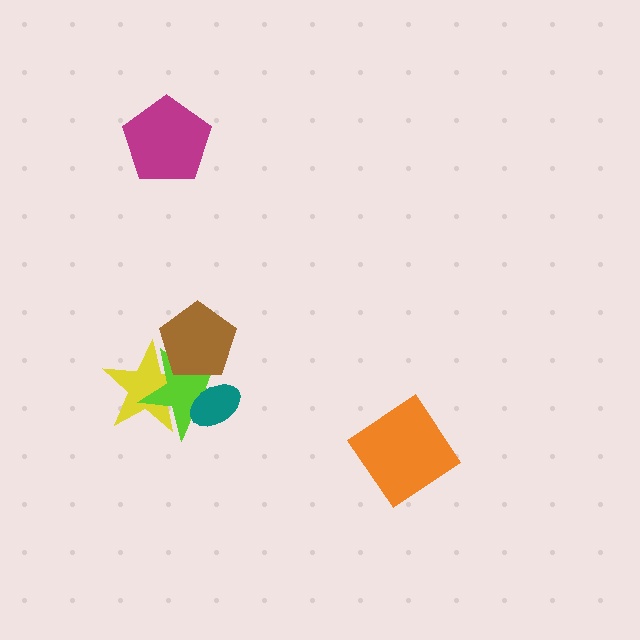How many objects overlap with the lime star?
3 objects overlap with the lime star.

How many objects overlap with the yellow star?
2 objects overlap with the yellow star.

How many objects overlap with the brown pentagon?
2 objects overlap with the brown pentagon.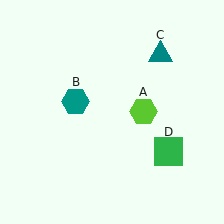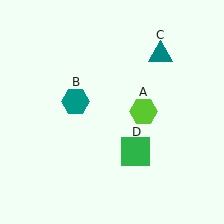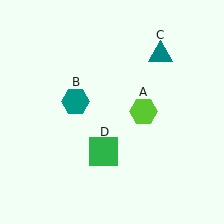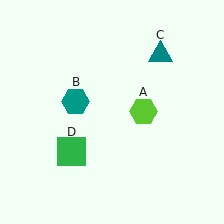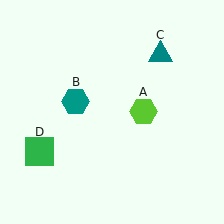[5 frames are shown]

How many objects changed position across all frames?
1 object changed position: green square (object D).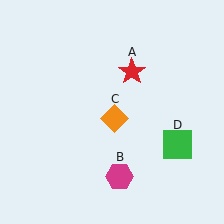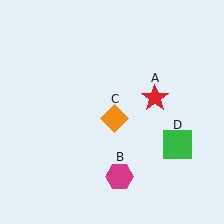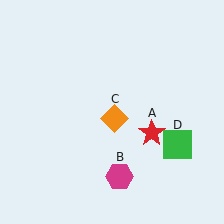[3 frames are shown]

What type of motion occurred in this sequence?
The red star (object A) rotated clockwise around the center of the scene.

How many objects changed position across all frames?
1 object changed position: red star (object A).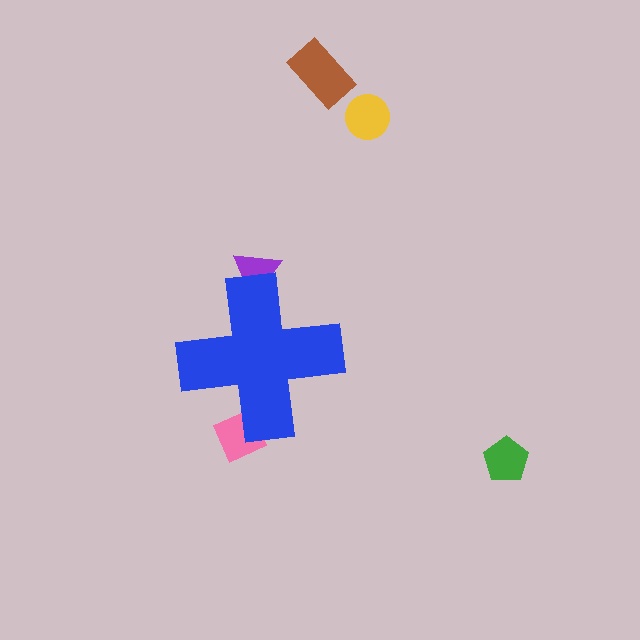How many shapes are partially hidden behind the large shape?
2 shapes are partially hidden.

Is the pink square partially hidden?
Yes, the pink square is partially hidden behind the blue cross.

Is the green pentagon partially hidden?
No, the green pentagon is fully visible.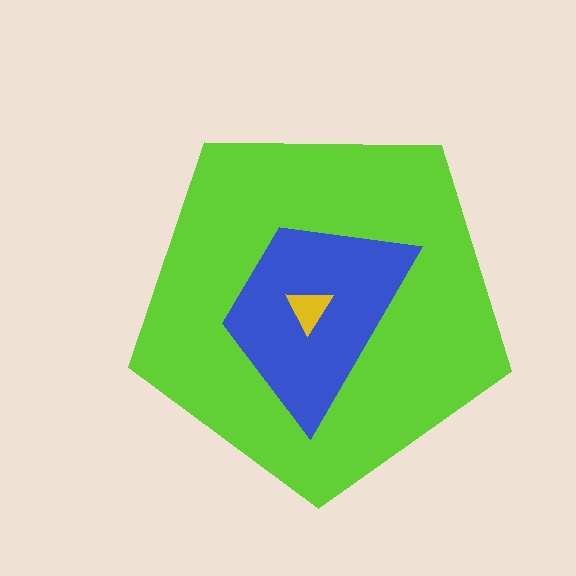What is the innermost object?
The yellow triangle.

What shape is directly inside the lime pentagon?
The blue trapezoid.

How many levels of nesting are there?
3.